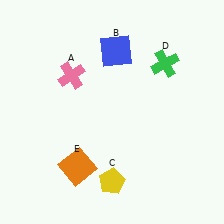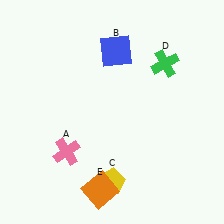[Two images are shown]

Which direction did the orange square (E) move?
The orange square (E) moved down.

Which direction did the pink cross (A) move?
The pink cross (A) moved down.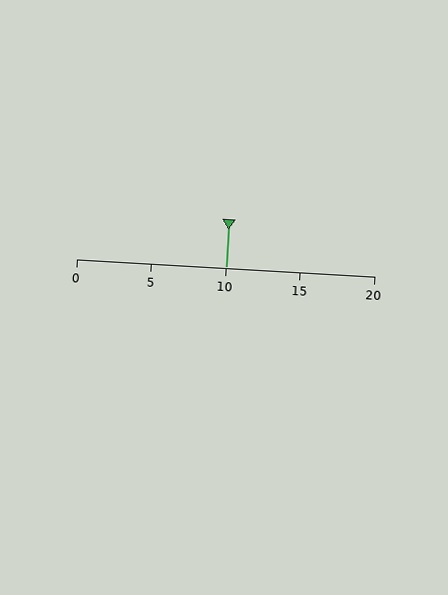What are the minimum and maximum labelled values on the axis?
The axis runs from 0 to 20.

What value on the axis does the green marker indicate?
The marker indicates approximately 10.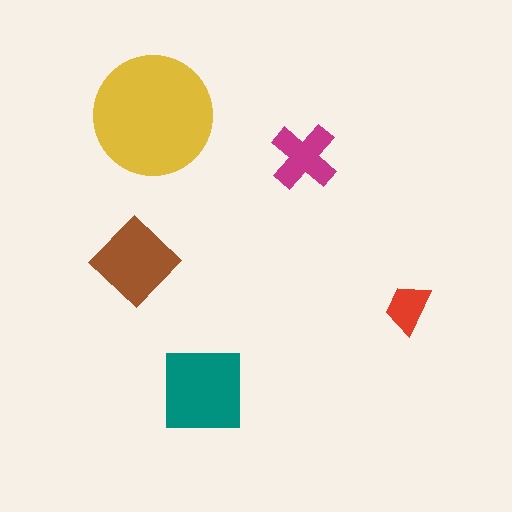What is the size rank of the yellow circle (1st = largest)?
1st.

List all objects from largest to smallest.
The yellow circle, the teal square, the brown diamond, the magenta cross, the red trapezoid.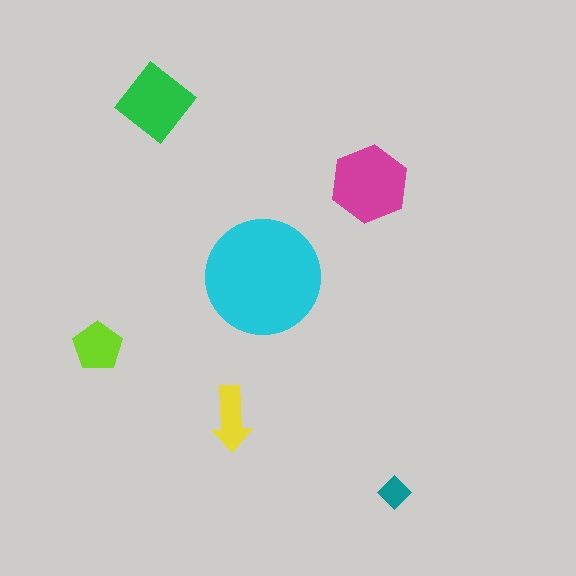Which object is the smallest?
The teal diamond.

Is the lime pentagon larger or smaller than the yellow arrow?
Larger.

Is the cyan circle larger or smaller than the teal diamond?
Larger.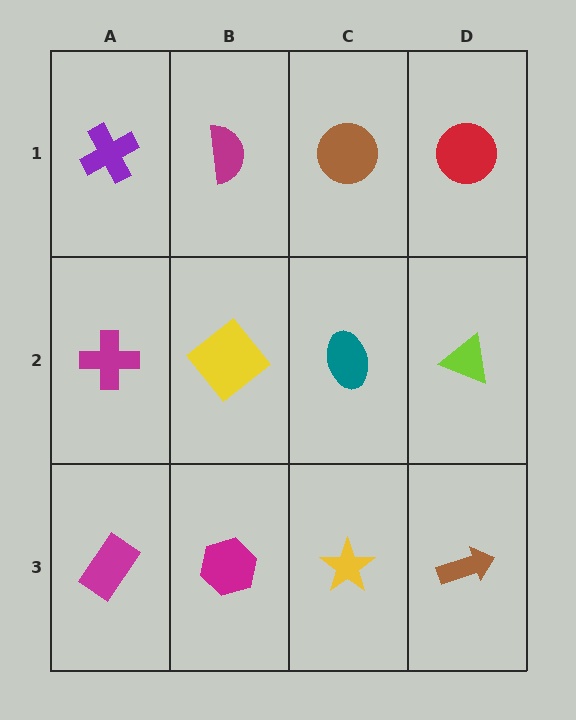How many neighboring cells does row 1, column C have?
3.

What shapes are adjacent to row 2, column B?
A magenta semicircle (row 1, column B), a magenta hexagon (row 3, column B), a magenta cross (row 2, column A), a teal ellipse (row 2, column C).